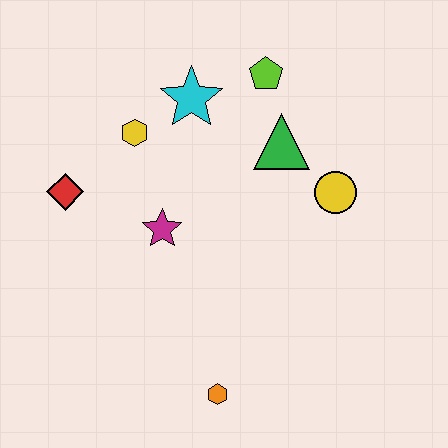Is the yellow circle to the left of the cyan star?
No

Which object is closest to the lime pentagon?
The green triangle is closest to the lime pentagon.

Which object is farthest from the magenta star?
The lime pentagon is farthest from the magenta star.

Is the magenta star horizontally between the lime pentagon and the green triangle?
No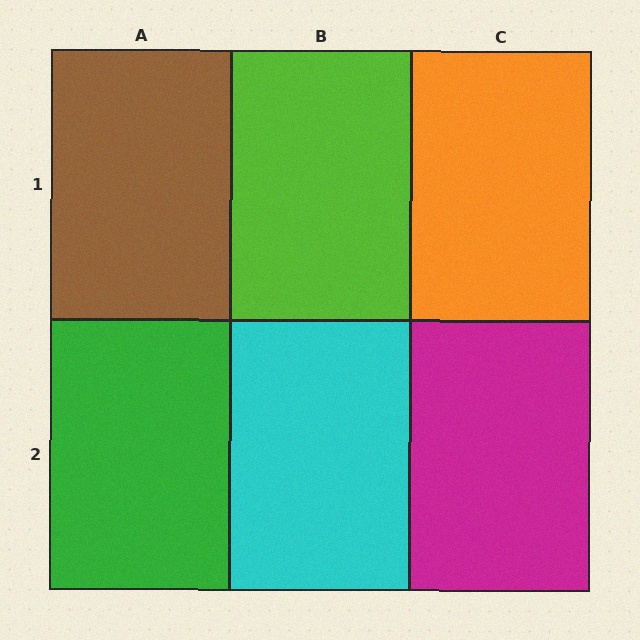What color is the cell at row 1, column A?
Brown.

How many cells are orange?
1 cell is orange.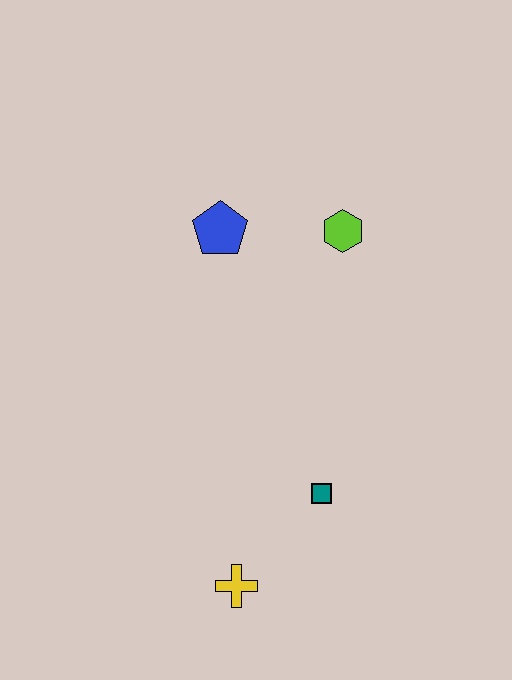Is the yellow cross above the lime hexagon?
No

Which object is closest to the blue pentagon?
The lime hexagon is closest to the blue pentagon.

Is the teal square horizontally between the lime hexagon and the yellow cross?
Yes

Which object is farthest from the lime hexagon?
The yellow cross is farthest from the lime hexagon.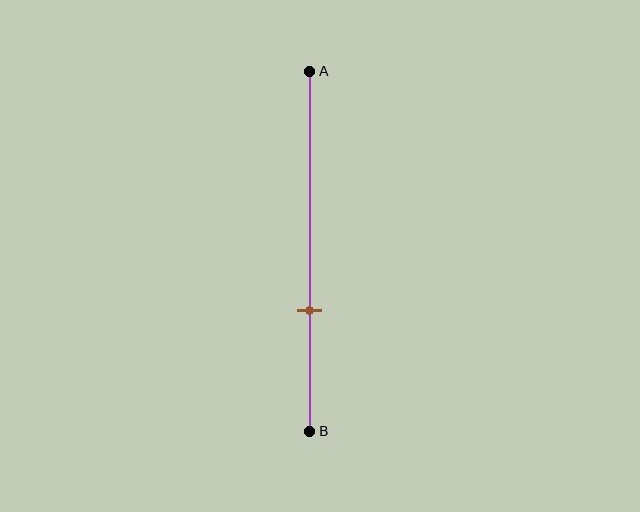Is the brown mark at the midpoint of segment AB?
No, the mark is at about 65% from A, not at the 50% midpoint.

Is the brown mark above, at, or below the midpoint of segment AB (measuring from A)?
The brown mark is below the midpoint of segment AB.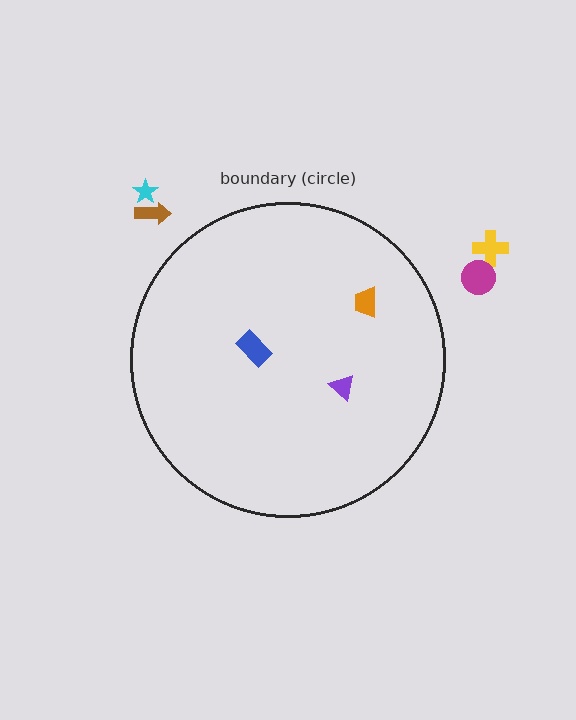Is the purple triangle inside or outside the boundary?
Inside.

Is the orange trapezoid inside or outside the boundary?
Inside.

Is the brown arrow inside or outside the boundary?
Outside.